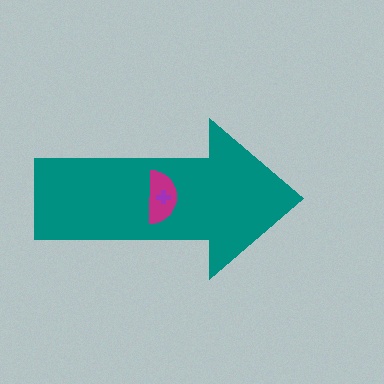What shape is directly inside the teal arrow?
The magenta semicircle.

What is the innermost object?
The purple cross.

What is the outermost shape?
The teal arrow.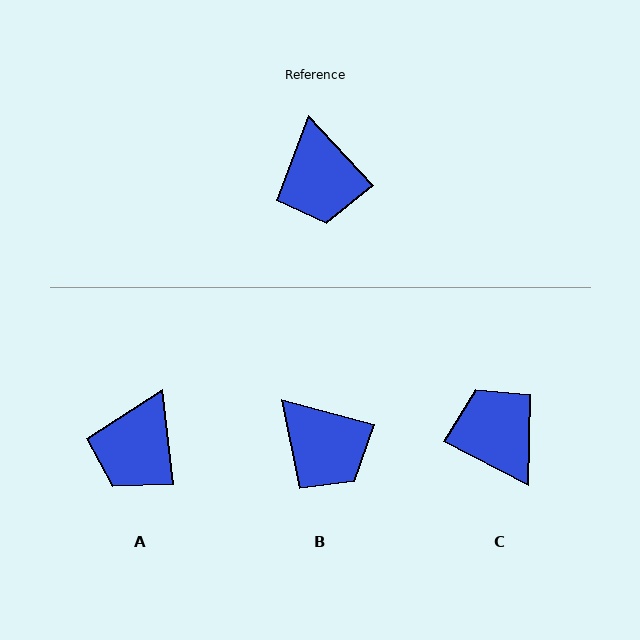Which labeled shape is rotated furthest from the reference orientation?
C, about 160 degrees away.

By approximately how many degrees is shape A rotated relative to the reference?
Approximately 37 degrees clockwise.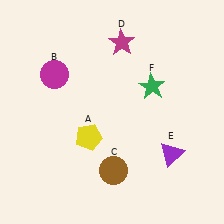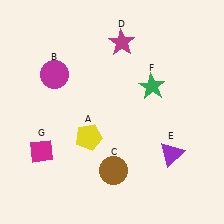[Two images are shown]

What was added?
A magenta diamond (G) was added in Image 2.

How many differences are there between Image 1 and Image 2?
There is 1 difference between the two images.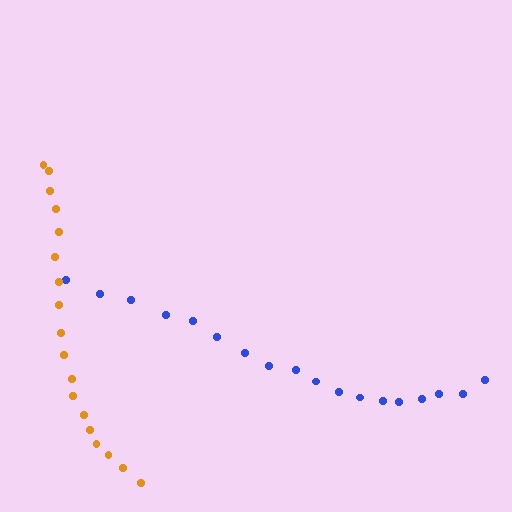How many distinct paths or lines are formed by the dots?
There are 2 distinct paths.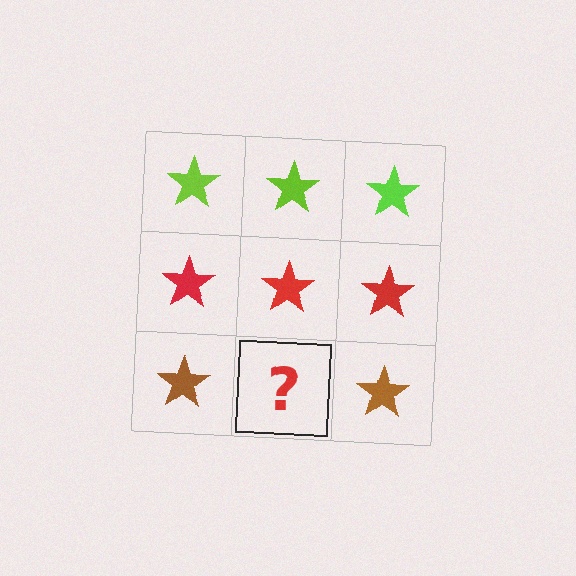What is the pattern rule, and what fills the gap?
The rule is that each row has a consistent color. The gap should be filled with a brown star.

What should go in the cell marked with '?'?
The missing cell should contain a brown star.